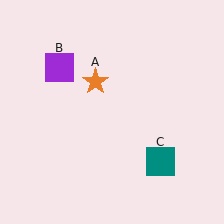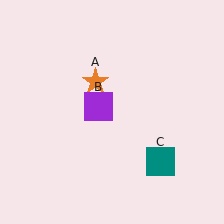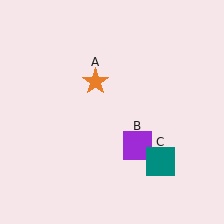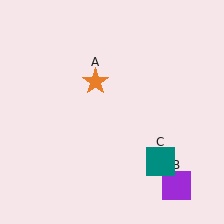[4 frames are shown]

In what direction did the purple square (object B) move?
The purple square (object B) moved down and to the right.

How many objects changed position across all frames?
1 object changed position: purple square (object B).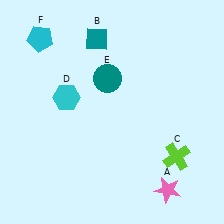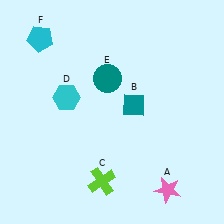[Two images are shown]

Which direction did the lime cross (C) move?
The lime cross (C) moved left.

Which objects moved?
The objects that moved are: the teal diamond (B), the lime cross (C).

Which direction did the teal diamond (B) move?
The teal diamond (B) moved down.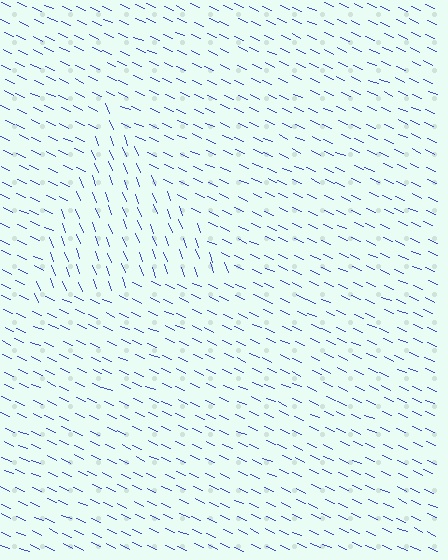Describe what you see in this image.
The image is filled with small blue line segments. A triangle region in the image has lines oriented differently from the surrounding lines, creating a visible texture boundary.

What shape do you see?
I see a triangle.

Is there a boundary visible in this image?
Yes, there is a texture boundary formed by a change in line orientation.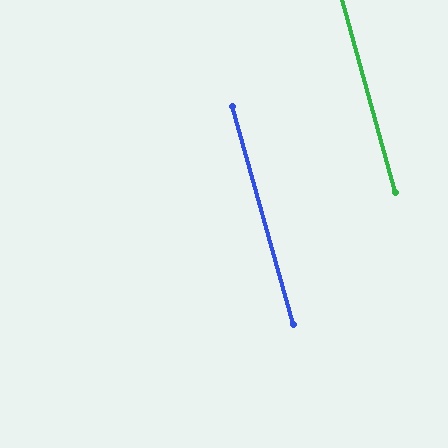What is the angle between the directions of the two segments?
Approximately 0 degrees.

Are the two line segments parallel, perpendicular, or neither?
Parallel — their directions differ by only 0.1°.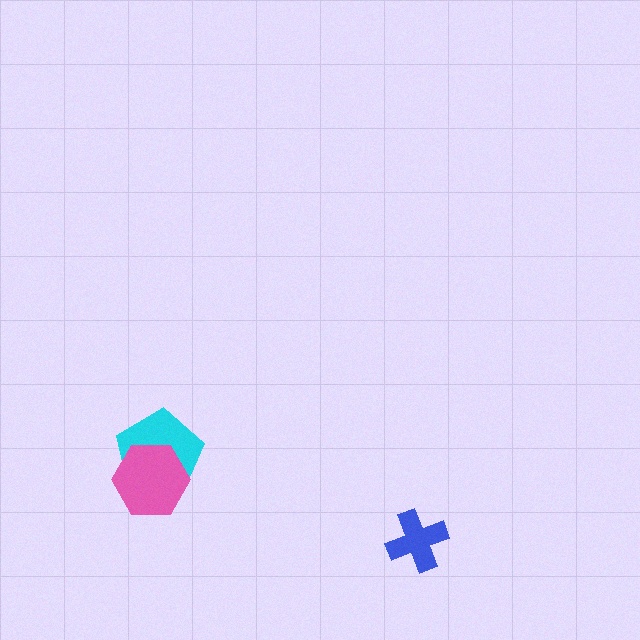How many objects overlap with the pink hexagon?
1 object overlaps with the pink hexagon.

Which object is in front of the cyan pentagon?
The pink hexagon is in front of the cyan pentagon.